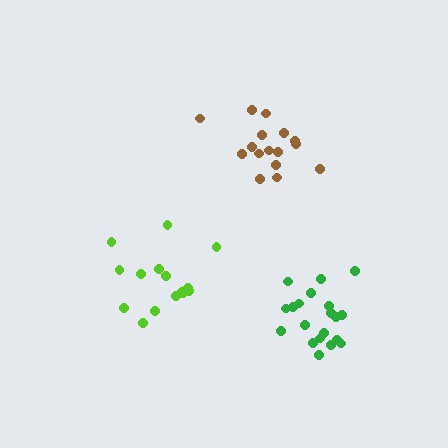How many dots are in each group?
Group 1: 16 dots, Group 2: 15 dots, Group 3: 20 dots (51 total).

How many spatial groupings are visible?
There are 3 spatial groupings.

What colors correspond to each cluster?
The clusters are colored: brown, lime, green.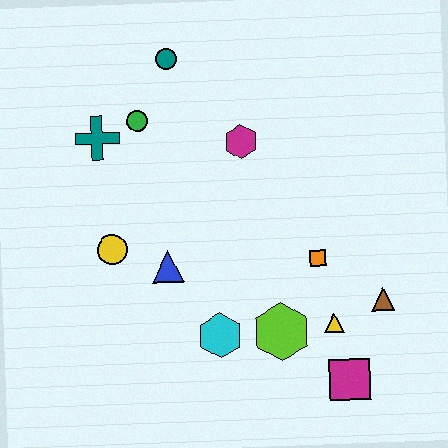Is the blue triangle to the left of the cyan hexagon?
Yes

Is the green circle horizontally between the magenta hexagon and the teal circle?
No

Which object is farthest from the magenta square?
The teal circle is farthest from the magenta square.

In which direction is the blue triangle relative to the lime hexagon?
The blue triangle is to the left of the lime hexagon.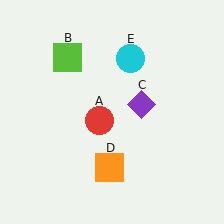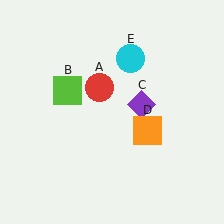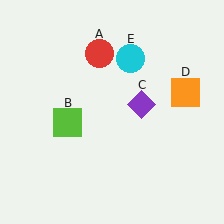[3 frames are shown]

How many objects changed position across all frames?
3 objects changed position: red circle (object A), lime square (object B), orange square (object D).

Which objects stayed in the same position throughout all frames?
Purple diamond (object C) and cyan circle (object E) remained stationary.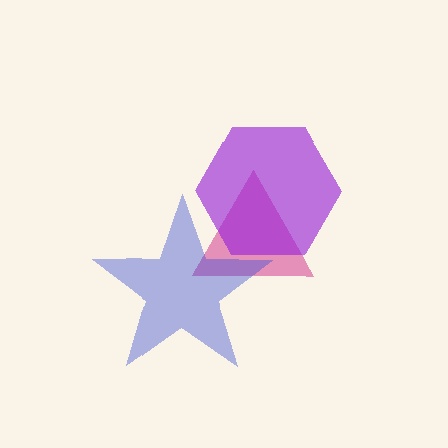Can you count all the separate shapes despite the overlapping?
Yes, there are 3 separate shapes.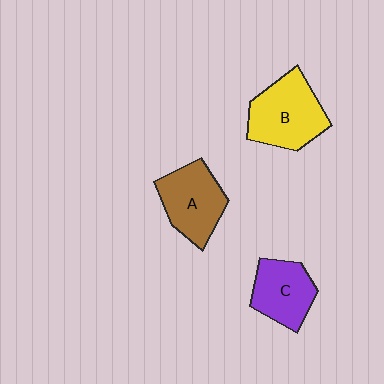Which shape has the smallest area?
Shape C (purple).